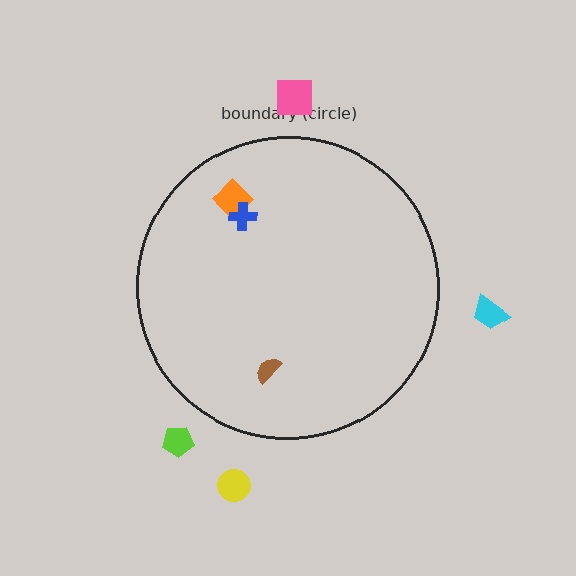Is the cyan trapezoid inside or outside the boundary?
Outside.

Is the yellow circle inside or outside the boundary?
Outside.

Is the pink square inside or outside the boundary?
Outside.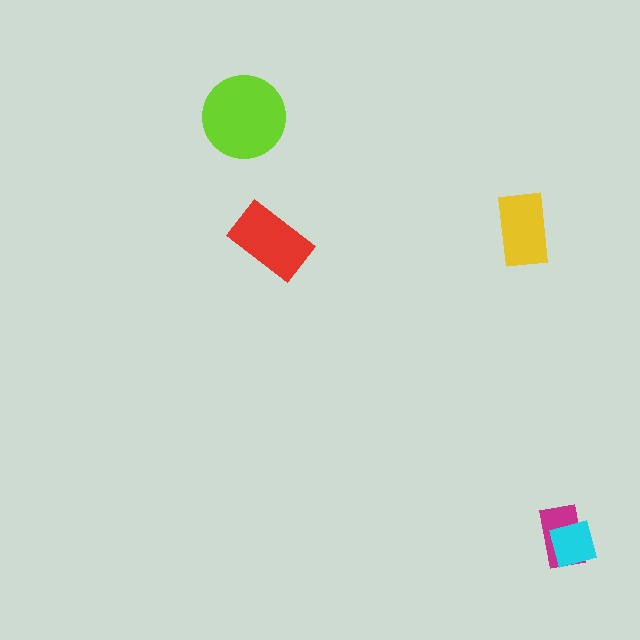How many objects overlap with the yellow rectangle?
0 objects overlap with the yellow rectangle.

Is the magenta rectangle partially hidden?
Yes, it is partially covered by another shape.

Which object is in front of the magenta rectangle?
The cyan diamond is in front of the magenta rectangle.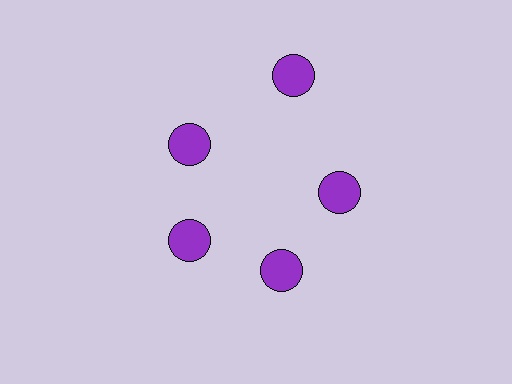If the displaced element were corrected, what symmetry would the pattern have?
It would have 5-fold rotational symmetry — the pattern would map onto itself every 72 degrees.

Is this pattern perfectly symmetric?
No. The 5 purple circles are arranged in a ring, but one element near the 1 o'clock position is pushed outward from the center, breaking the 5-fold rotational symmetry.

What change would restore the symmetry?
The symmetry would be restored by moving it inward, back onto the ring so that all 5 circles sit at equal angles and equal distance from the center.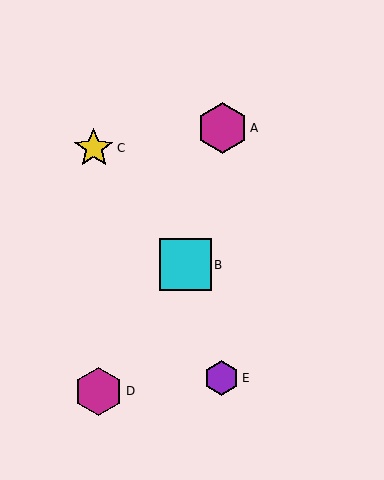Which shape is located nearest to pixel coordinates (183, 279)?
The cyan square (labeled B) at (186, 265) is nearest to that location.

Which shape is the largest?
The cyan square (labeled B) is the largest.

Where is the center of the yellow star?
The center of the yellow star is at (94, 148).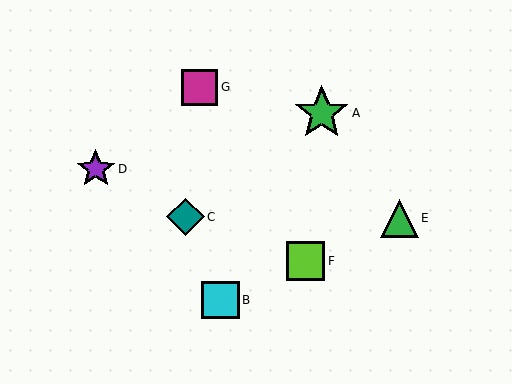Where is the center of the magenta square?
The center of the magenta square is at (200, 87).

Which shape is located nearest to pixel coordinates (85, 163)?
The purple star (labeled D) at (96, 169) is nearest to that location.